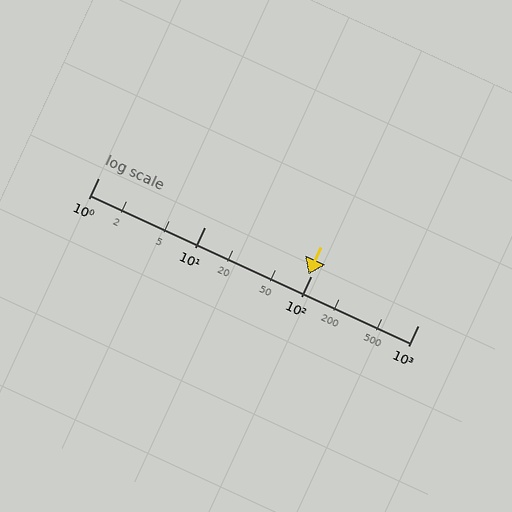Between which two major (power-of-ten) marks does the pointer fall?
The pointer is between 10 and 100.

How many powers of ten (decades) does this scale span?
The scale spans 3 decades, from 1 to 1000.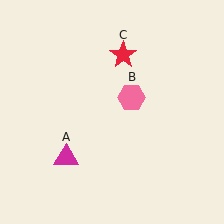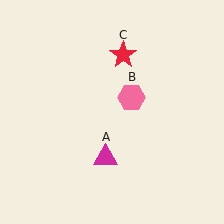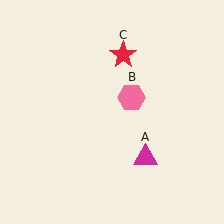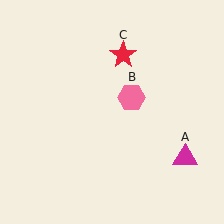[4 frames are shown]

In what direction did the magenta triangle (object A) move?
The magenta triangle (object A) moved right.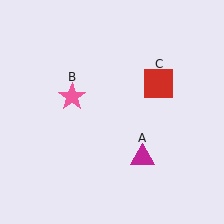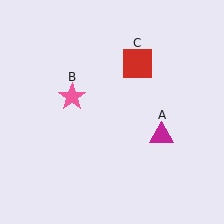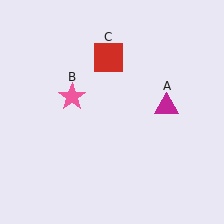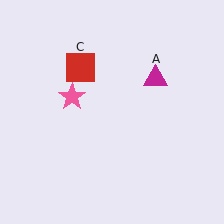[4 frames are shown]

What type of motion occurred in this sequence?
The magenta triangle (object A), red square (object C) rotated counterclockwise around the center of the scene.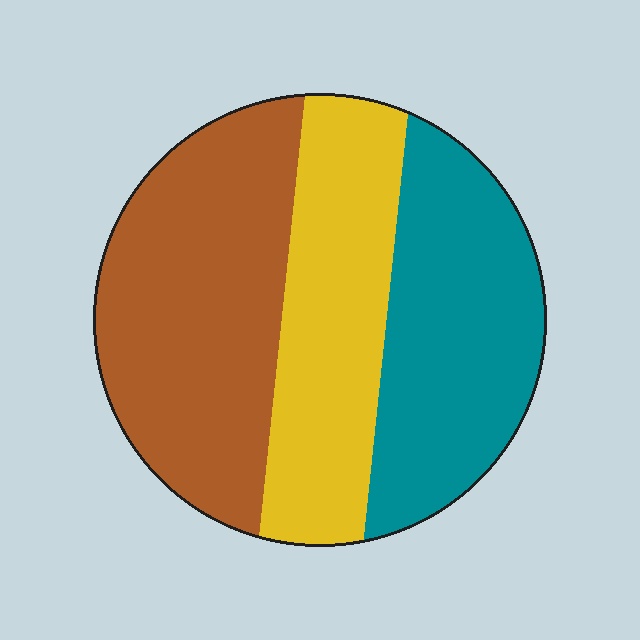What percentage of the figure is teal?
Teal covers 32% of the figure.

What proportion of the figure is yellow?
Yellow takes up between a sixth and a third of the figure.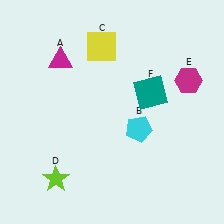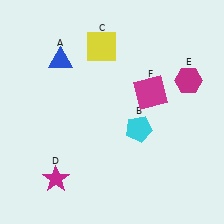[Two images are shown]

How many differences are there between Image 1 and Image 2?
There are 3 differences between the two images.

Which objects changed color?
A changed from magenta to blue. D changed from lime to magenta. F changed from teal to magenta.